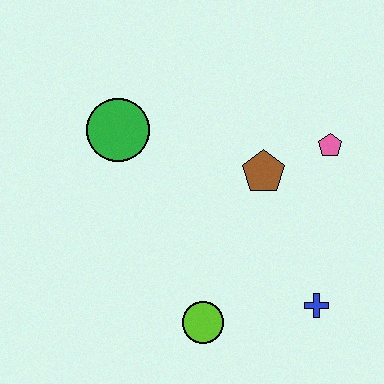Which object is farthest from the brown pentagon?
The lime circle is farthest from the brown pentagon.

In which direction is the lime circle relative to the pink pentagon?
The lime circle is below the pink pentagon.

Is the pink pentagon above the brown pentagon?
Yes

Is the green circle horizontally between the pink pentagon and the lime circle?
No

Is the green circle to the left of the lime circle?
Yes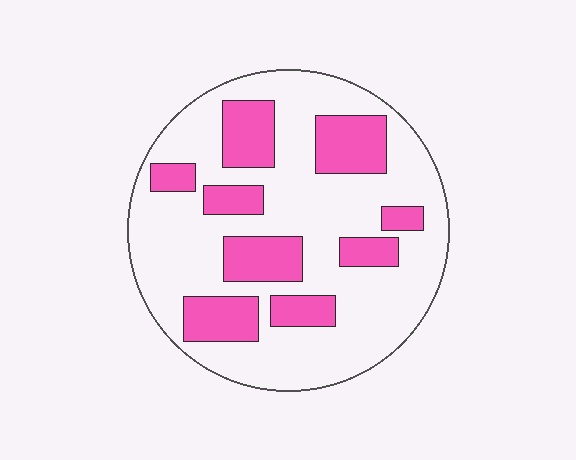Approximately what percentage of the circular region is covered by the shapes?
Approximately 30%.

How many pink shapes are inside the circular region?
9.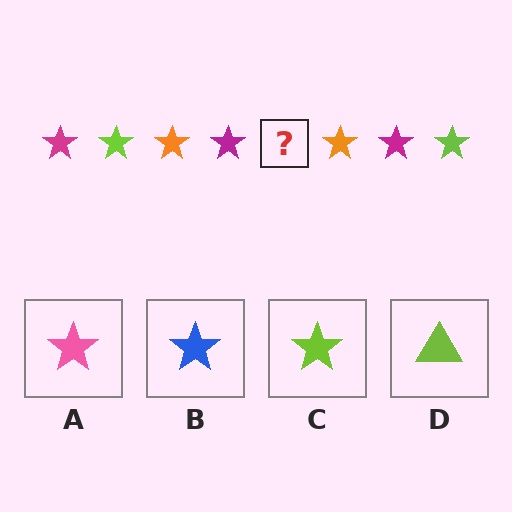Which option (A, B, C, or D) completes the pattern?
C.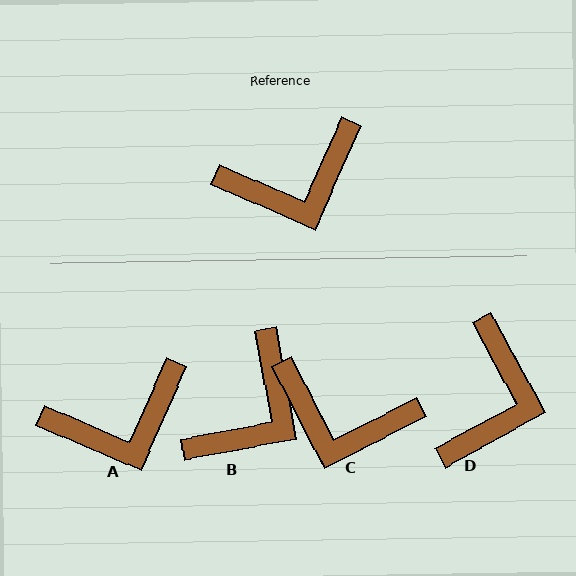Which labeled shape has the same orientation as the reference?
A.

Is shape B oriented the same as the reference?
No, it is off by about 34 degrees.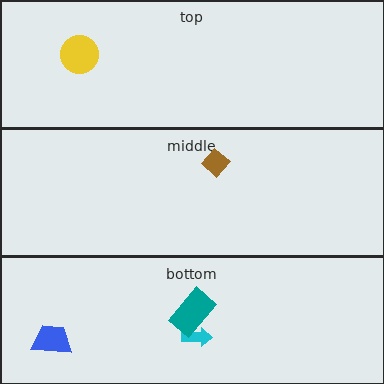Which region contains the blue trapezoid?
The bottom region.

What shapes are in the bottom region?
The blue trapezoid, the cyan arrow, the teal rectangle.